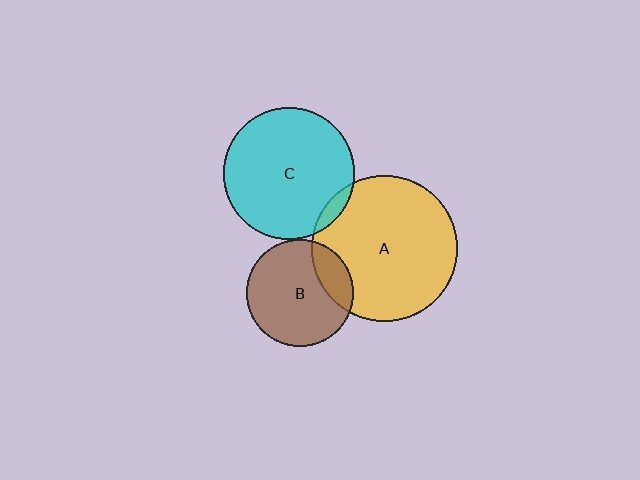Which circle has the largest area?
Circle A (yellow).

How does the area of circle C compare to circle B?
Approximately 1.5 times.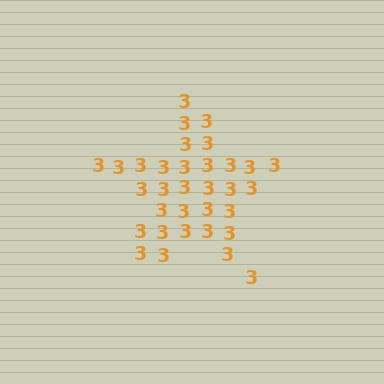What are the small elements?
The small elements are digit 3's.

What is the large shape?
The large shape is a star.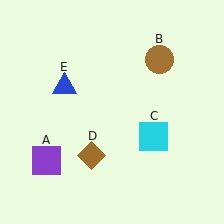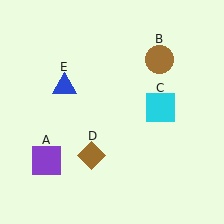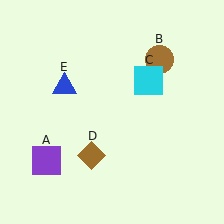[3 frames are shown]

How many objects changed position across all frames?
1 object changed position: cyan square (object C).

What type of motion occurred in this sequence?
The cyan square (object C) rotated counterclockwise around the center of the scene.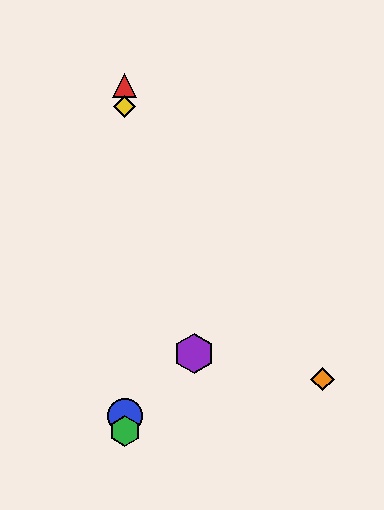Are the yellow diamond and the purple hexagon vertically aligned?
No, the yellow diamond is at x≈125 and the purple hexagon is at x≈194.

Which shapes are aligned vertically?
The red triangle, the blue circle, the green hexagon, the yellow diamond are aligned vertically.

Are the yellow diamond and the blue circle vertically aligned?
Yes, both are at x≈125.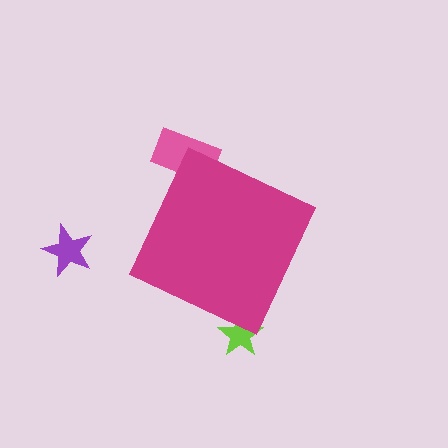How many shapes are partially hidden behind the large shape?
2 shapes are partially hidden.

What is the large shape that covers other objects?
A magenta diamond.